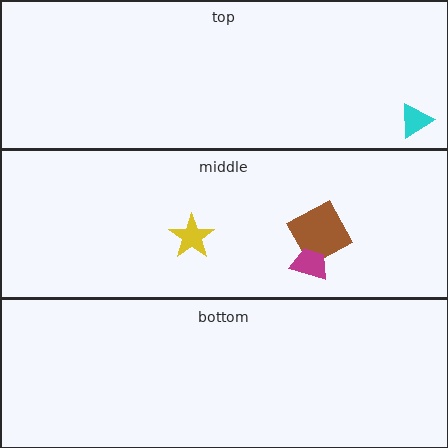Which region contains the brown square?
The middle region.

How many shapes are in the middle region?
3.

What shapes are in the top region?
The cyan triangle.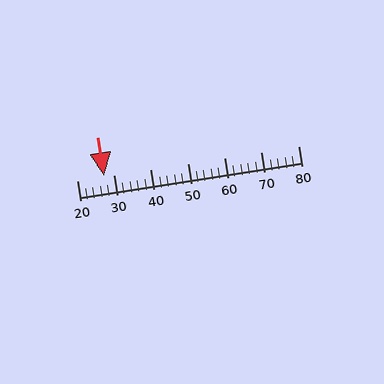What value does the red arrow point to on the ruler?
The red arrow points to approximately 27.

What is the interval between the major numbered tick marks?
The major tick marks are spaced 10 units apart.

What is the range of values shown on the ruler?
The ruler shows values from 20 to 80.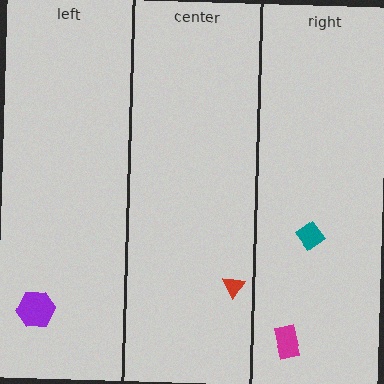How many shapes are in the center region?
1.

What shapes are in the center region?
The red triangle.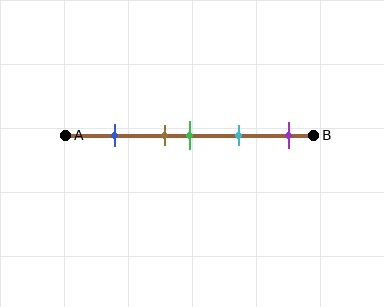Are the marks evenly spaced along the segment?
No, the marks are not evenly spaced.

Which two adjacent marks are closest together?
The brown and green marks are the closest adjacent pair.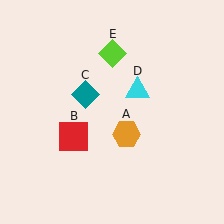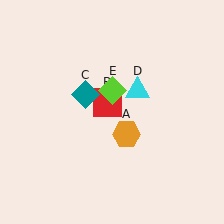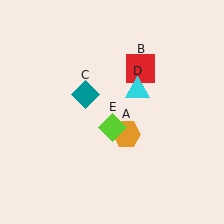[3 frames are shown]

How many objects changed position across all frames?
2 objects changed position: red square (object B), lime diamond (object E).